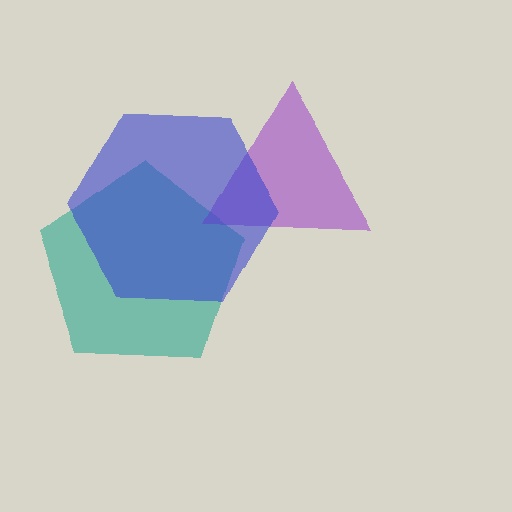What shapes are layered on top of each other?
The layered shapes are: a teal pentagon, a purple triangle, a blue hexagon.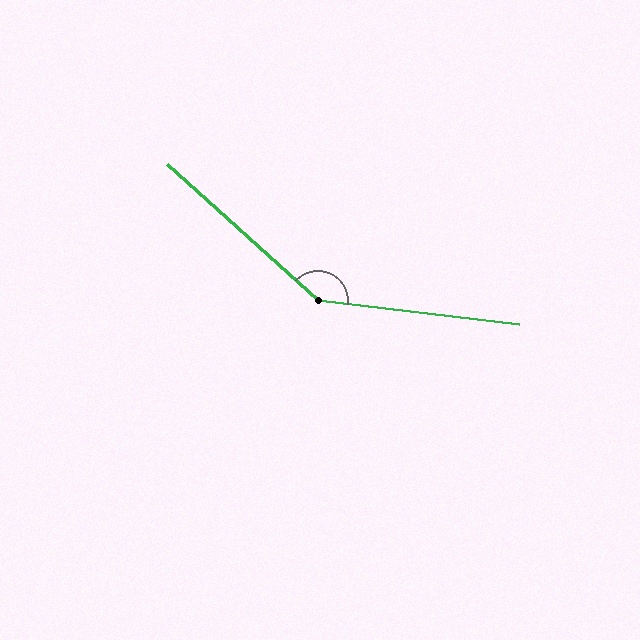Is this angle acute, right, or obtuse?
It is obtuse.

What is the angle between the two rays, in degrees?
Approximately 145 degrees.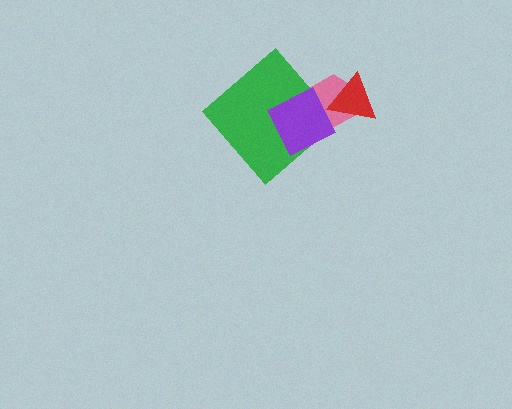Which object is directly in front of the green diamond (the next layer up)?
The pink hexagon is directly in front of the green diamond.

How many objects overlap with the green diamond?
2 objects overlap with the green diamond.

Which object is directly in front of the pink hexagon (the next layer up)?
The red triangle is directly in front of the pink hexagon.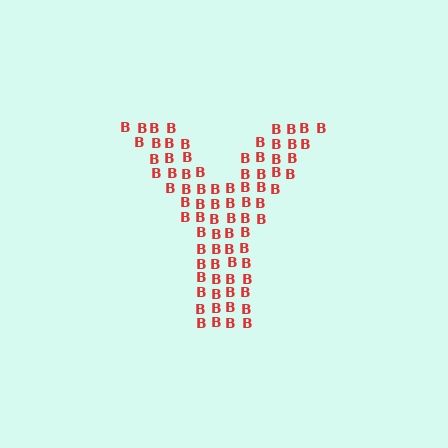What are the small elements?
The small elements are letter B's.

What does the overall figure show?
The overall figure shows the letter Y.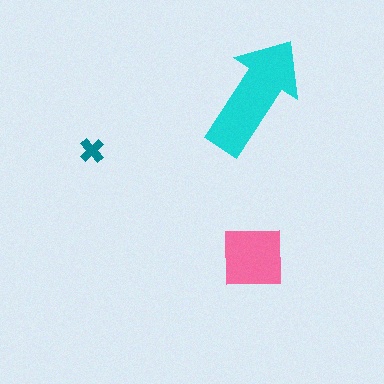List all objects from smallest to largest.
The teal cross, the pink square, the cyan arrow.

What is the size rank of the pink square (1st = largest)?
2nd.